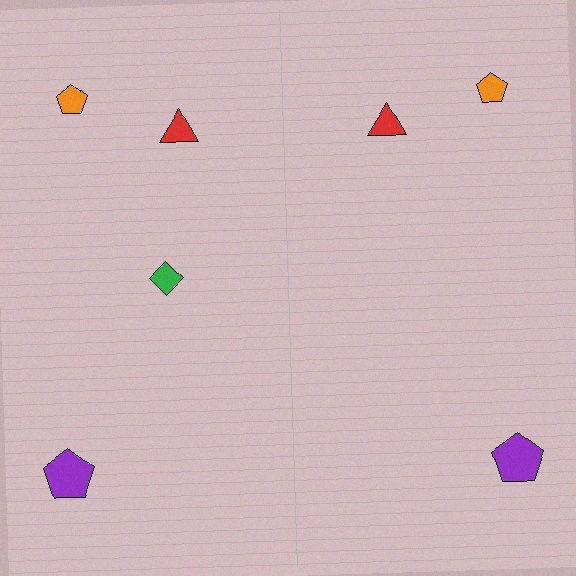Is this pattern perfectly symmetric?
No, the pattern is not perfectly symmetric. A green diamond is missing from the right side.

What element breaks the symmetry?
A green diamond is missing from the right side.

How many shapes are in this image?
There are 7 shapes in this image.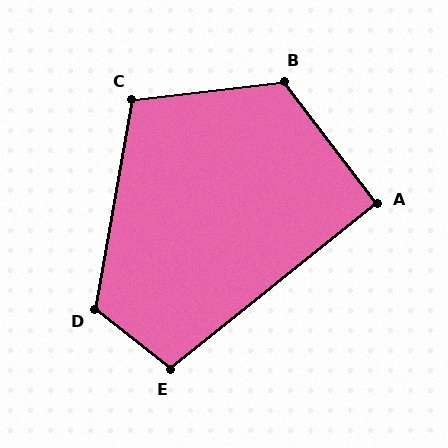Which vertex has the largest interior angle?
B, at approximately 121 degrees.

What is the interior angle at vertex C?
Approximately 107 degrees (obtuse).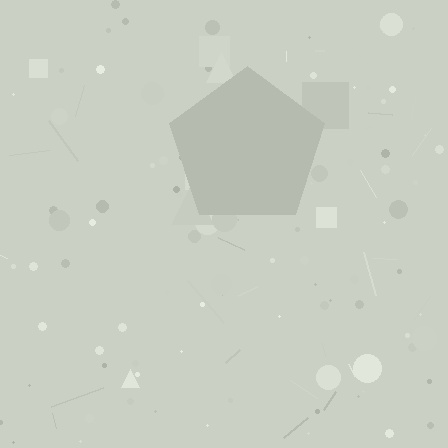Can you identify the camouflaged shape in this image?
The camouflaged shape is a pentagon.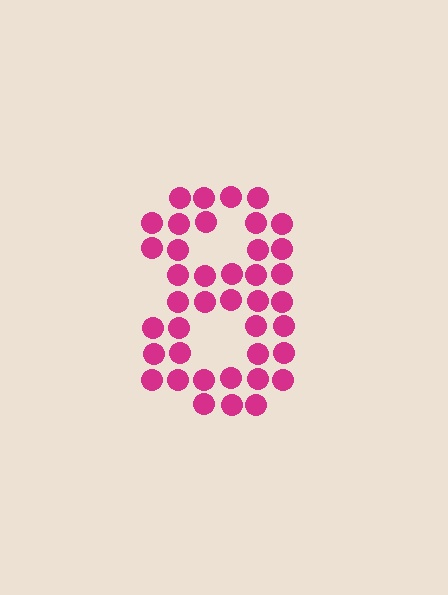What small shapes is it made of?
It is made of small circles.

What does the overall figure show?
The overall figure shows the digit 8.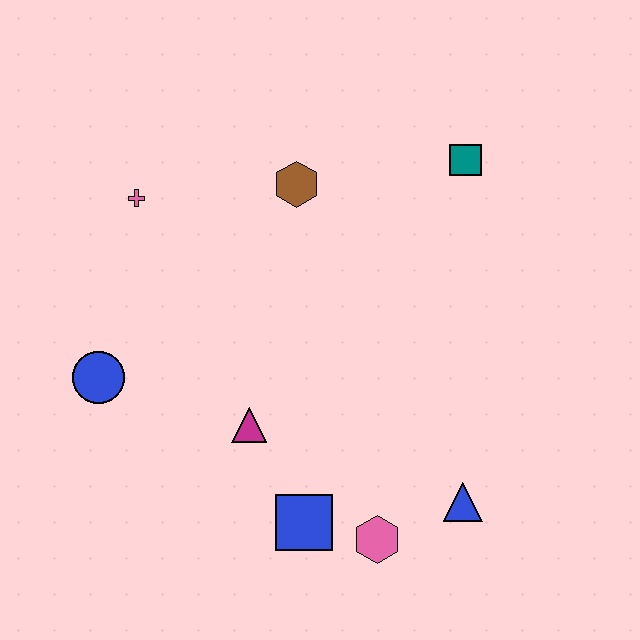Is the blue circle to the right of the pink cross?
No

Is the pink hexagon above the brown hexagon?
No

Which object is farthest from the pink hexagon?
The pink cross is farthest from the pink hexagon.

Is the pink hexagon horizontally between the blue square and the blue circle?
No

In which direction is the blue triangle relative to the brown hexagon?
The blue triangle is below the brown hexagon.